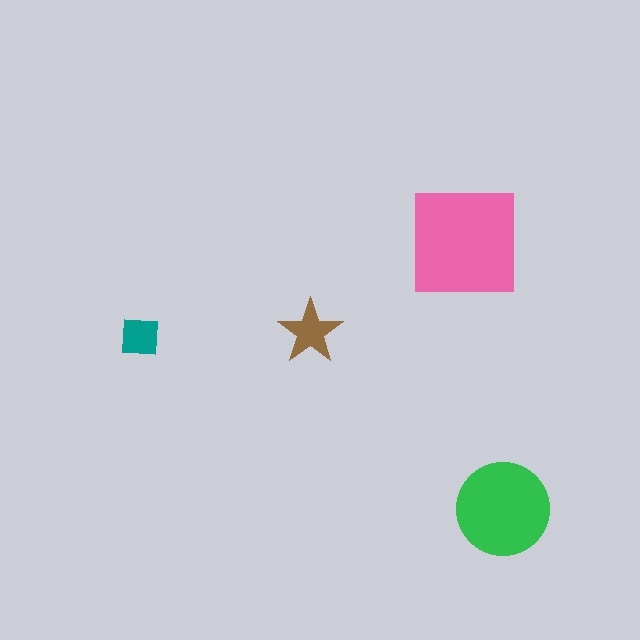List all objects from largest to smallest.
The pink square, the green circle, the brown star, the teal square.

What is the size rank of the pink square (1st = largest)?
1st.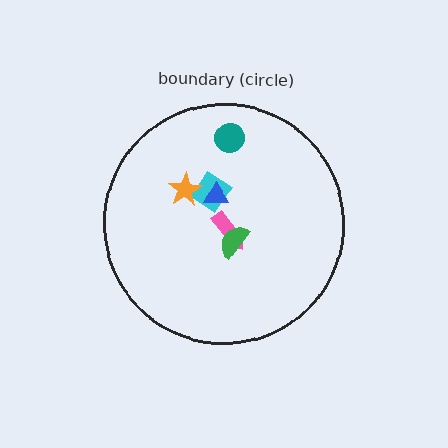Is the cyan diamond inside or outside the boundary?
Inside.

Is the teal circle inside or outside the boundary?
Inside.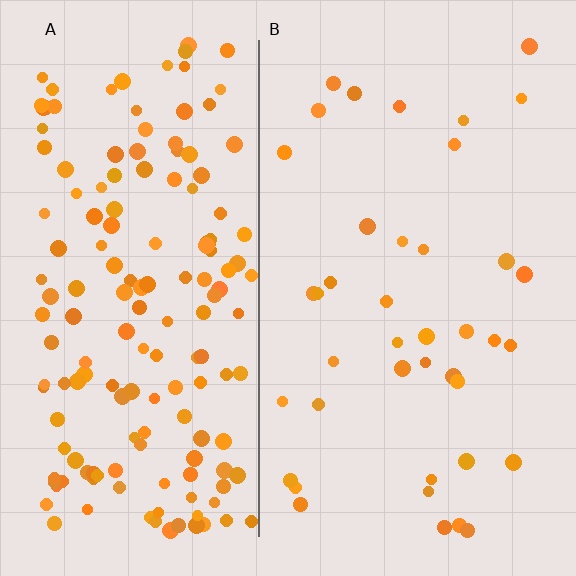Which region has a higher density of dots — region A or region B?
A (the left).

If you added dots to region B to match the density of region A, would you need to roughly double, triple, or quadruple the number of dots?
Approximately quadruple.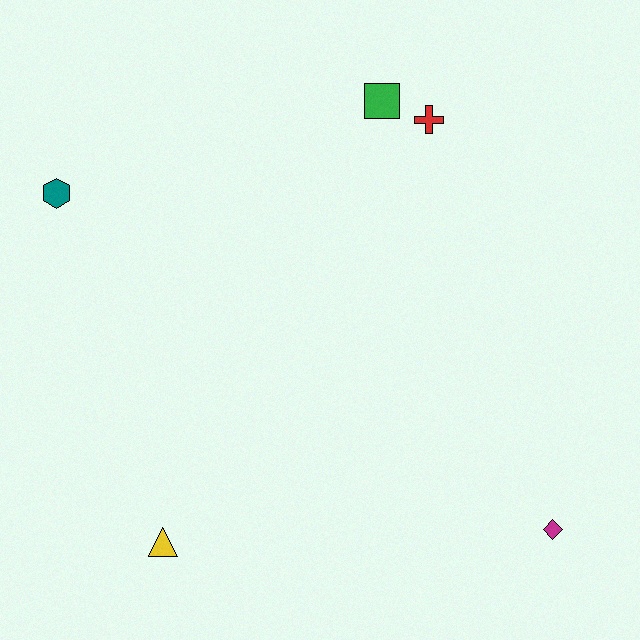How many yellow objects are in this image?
There is 1 yellow object.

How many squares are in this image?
There is 1 square.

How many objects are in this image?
There are 5 objects.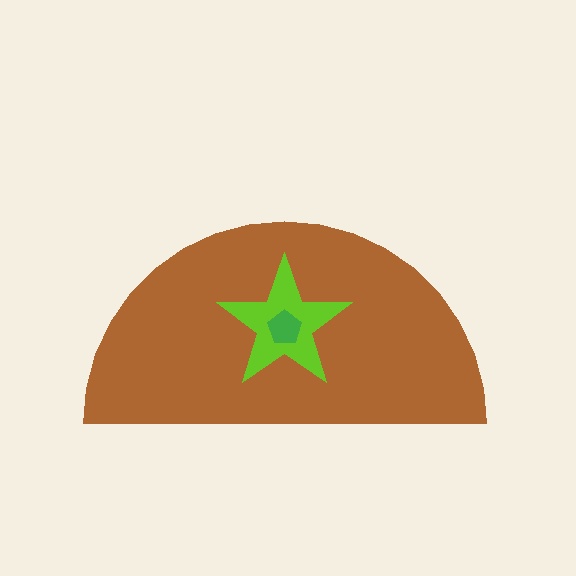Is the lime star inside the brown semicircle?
Yes.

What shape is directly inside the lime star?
The green pentagon.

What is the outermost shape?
The brown semicircle.